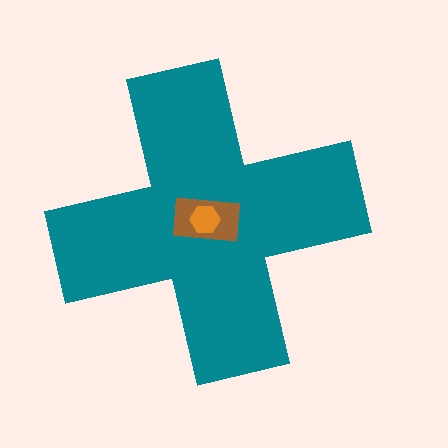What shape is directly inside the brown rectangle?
The orange hexagon.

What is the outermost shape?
The teal cross.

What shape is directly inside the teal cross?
The brown rectangle.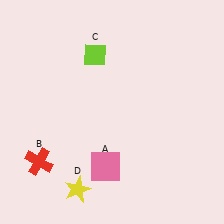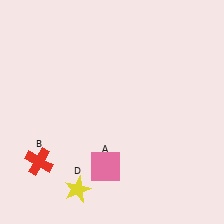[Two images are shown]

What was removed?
The lime diamond (C) was removed in Image 2.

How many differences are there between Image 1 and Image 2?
There is 1 difference between the two images.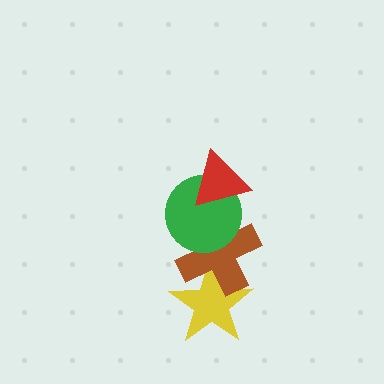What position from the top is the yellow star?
The yellow star is 4th from the top.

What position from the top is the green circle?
The green circle is 2nd from the top.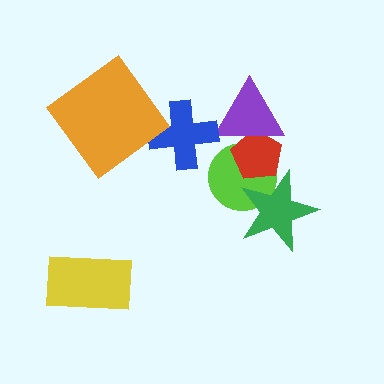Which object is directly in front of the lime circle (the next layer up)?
The red pentagon is directly in front of the lime circle.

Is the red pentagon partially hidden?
Yes, it is partially covered by another shape.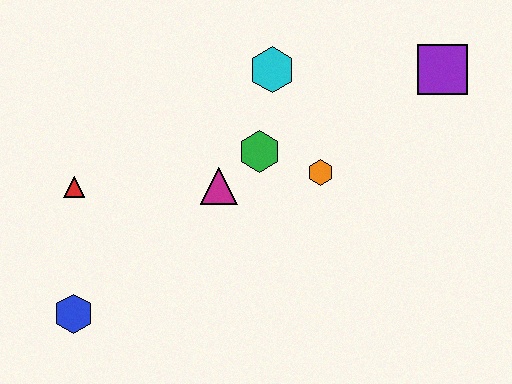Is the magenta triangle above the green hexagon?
No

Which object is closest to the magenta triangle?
The green hexagon is closest to the magenta triangle.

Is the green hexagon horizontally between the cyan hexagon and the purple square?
No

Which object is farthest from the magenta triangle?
The purple square is farthest from the magenta triangle.